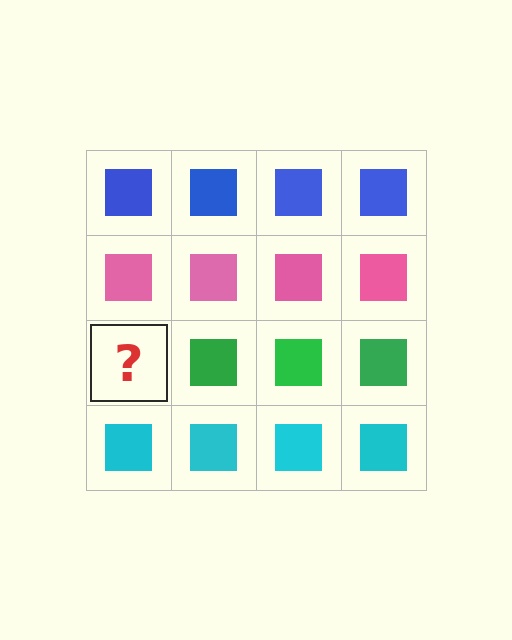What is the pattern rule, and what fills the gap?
The rule is that each row has a consistent color. The gap should be filled with a green square.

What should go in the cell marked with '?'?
The missing cell should contain a green square.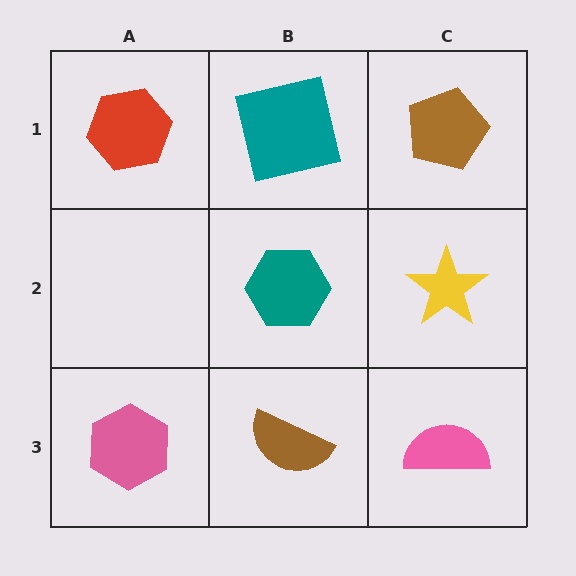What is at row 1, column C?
A brown pentagon.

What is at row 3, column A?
A pink hexagon.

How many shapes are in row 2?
2 shapes.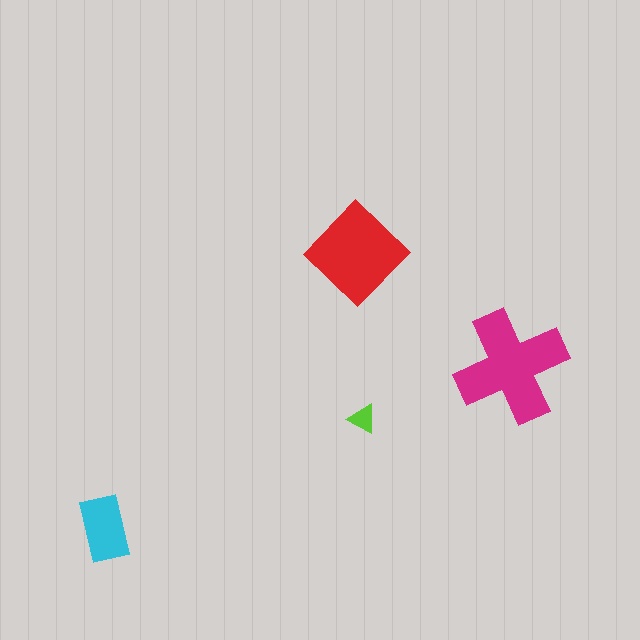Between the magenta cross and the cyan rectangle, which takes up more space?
The magenta cross.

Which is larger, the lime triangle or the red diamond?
The red diamond.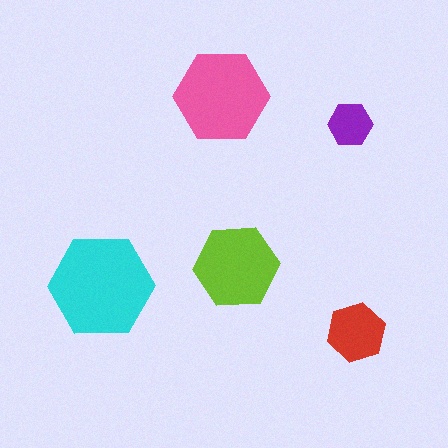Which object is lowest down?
The red hexagon is bottommost.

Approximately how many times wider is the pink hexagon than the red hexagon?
About 1.5 times wider.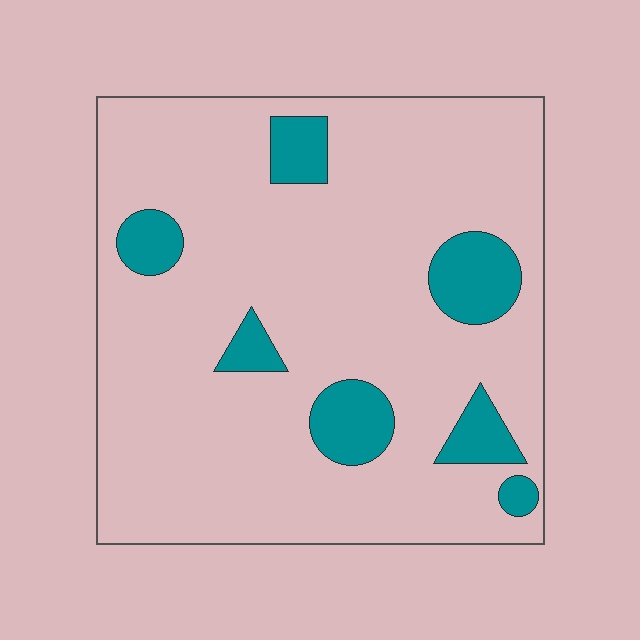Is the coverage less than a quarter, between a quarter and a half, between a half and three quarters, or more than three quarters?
Less than a quarter.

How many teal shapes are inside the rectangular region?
7.